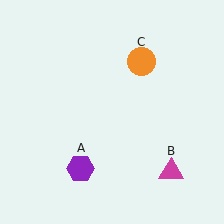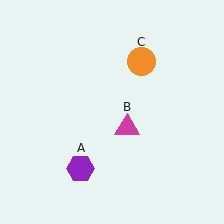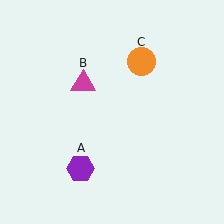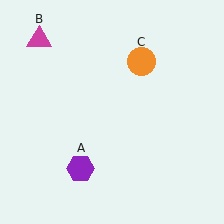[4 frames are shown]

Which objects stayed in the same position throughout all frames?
Purple hexagon (object A) and orange circle (object C) remained stationary.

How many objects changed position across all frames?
1 object changed position: magenta triangle (object B).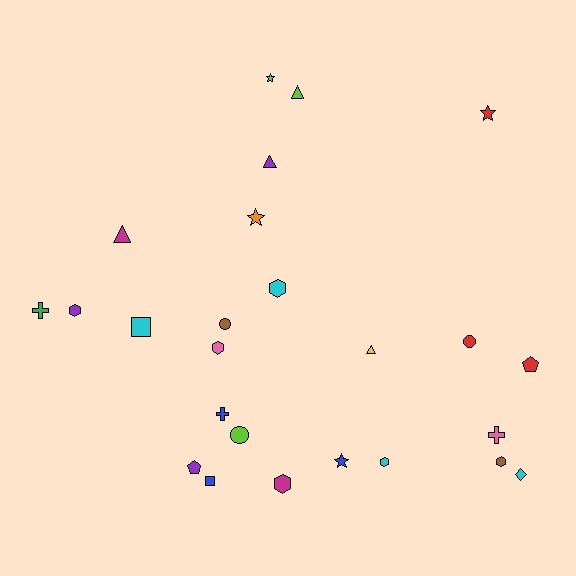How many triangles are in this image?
There are 4 triangles.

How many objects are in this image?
There are 25 objects.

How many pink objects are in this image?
There are 2 pink objects.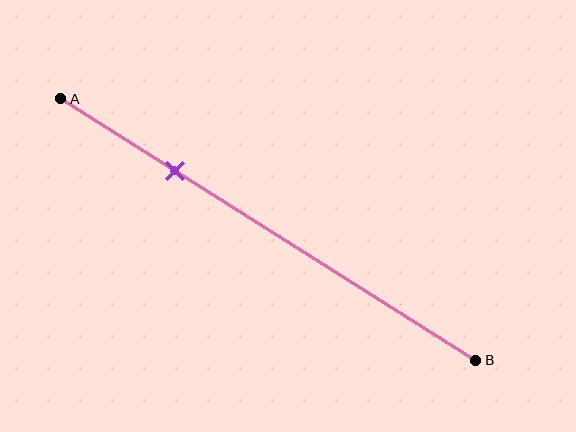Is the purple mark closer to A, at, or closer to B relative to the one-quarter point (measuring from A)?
The purple mark is approximately at the one-quarter point of segment AB.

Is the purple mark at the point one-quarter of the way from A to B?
Yes, the mark is approximately at the one-quarter point.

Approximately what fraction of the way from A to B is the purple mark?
The purple mark is approximately 30% of the way from A to B.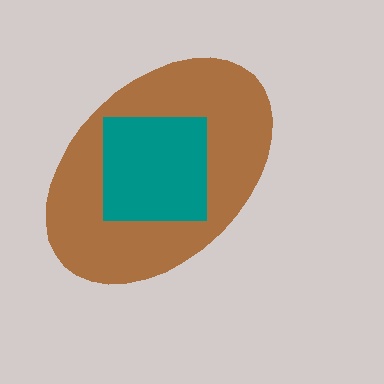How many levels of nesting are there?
2.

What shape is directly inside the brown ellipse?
The teal square.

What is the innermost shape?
The teal square.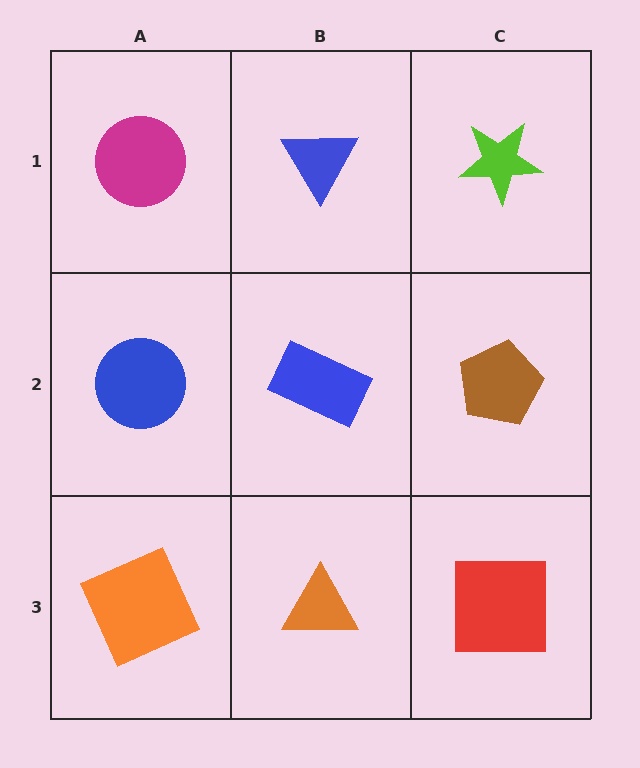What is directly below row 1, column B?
A blue rectangle.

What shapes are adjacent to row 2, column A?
A magenta circle (row 1, column A), an orange square (row 3, column A), a blue rectangle (row 2, column B).